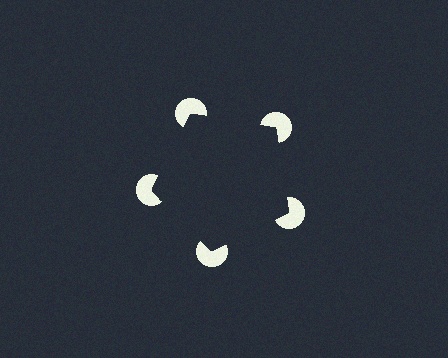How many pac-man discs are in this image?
There are 5 — one at each vertex of the illusory pentagon.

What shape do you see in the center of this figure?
An illusory pentagon — its edges are inferred from the aligned wedge cuts in the pac-man discs, not physically drawn.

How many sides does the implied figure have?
5 sides.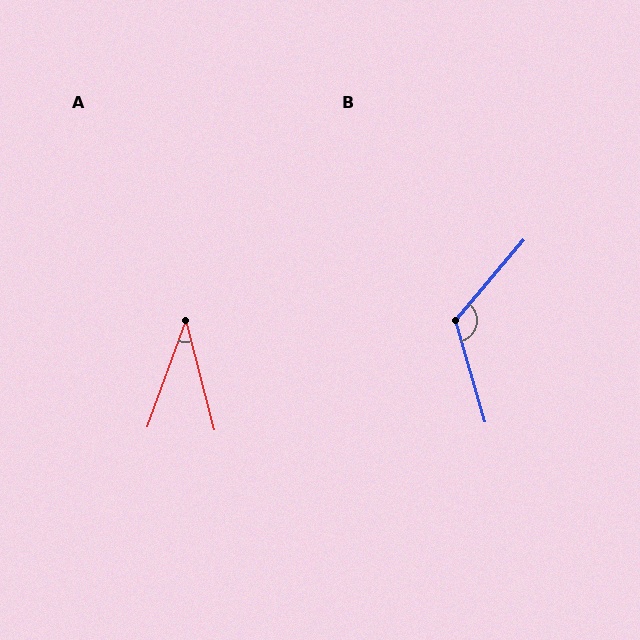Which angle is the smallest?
A, at approximately 34 degrees.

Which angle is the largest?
B, at approximately 123 degrees.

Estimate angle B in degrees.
Approximately 123 degrees.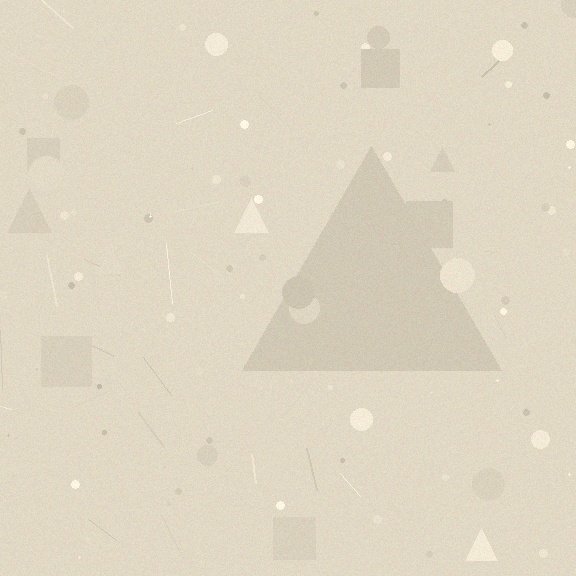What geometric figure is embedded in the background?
A triangle is embedded in the background.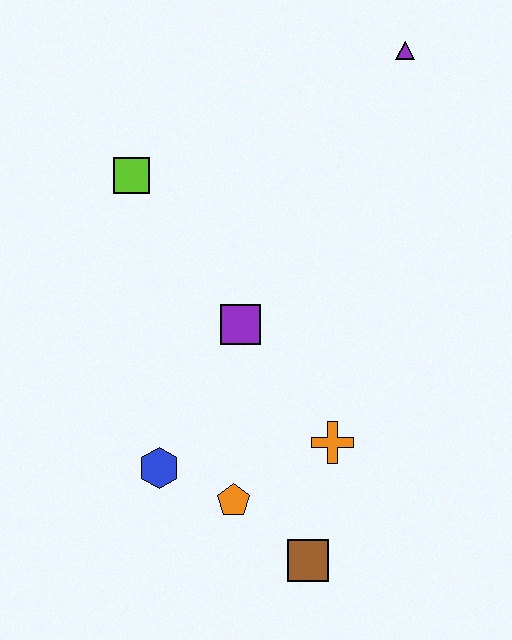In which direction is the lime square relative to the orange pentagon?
The lime square is above the orange pentagon.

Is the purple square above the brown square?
Yes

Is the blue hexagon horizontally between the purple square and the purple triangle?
No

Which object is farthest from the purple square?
The purple triangle is farthest from the purple square.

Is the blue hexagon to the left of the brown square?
Yes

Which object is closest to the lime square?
The purple square is closest to the lime square.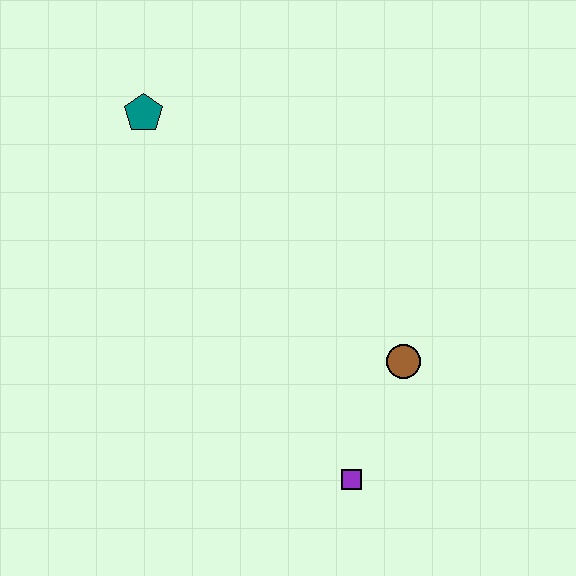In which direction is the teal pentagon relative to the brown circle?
The teal pentagon is to the left of the brown circle.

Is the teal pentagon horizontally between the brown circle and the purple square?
No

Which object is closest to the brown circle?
The purple square is closest to the brown circle.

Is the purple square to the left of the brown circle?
Yes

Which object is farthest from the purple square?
The teal pentagon is farthest from the purple square.